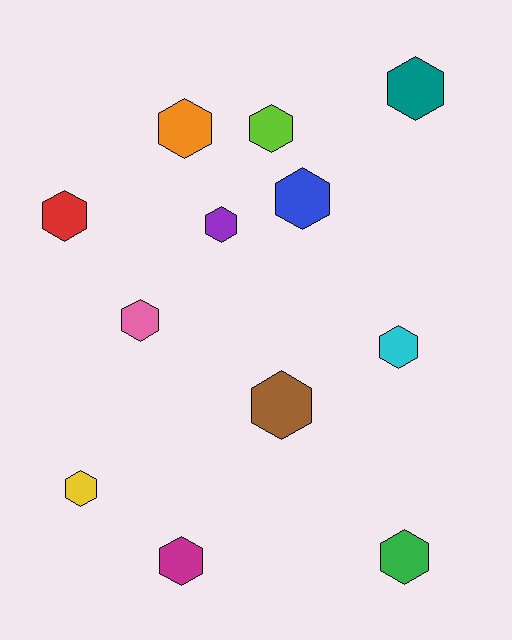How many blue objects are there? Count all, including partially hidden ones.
There is 1 blue object.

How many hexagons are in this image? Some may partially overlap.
There are 12 hexagons.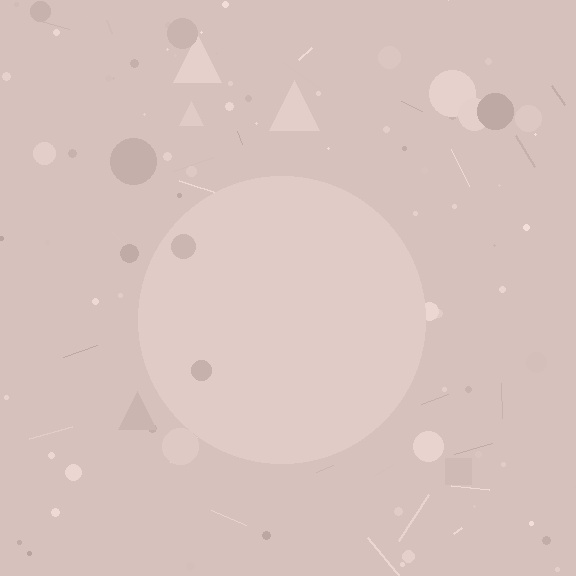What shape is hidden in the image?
A circle is hidden in the image.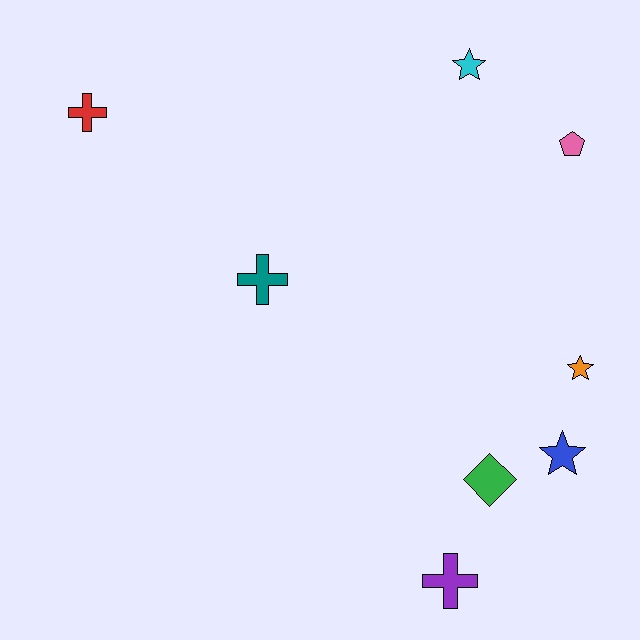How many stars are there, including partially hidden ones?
There are 3 stars.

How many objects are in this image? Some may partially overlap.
There are 8 objects.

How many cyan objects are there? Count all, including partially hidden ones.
There is 1 cyan object.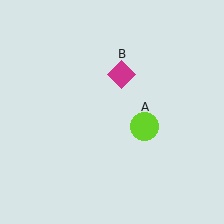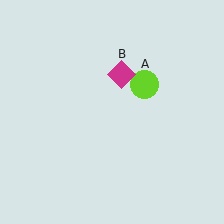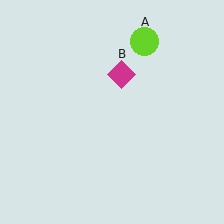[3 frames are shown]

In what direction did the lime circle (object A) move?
The lime circle (object A) moved up.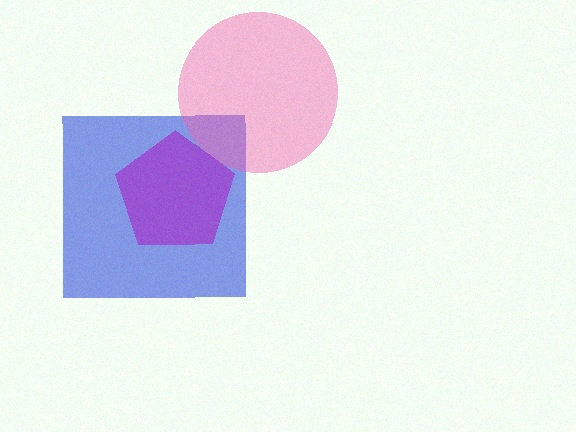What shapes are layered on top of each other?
The layered shapes are: a blue square, a pink circle, a purple pentagon.